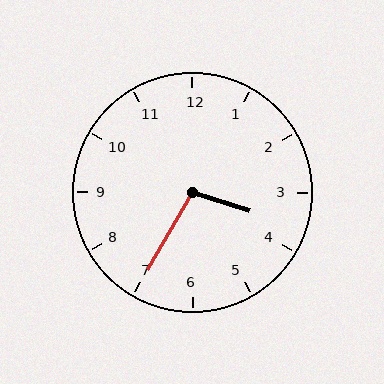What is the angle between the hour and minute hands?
Approximately 102 degrees.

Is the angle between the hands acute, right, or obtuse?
It is obtuse.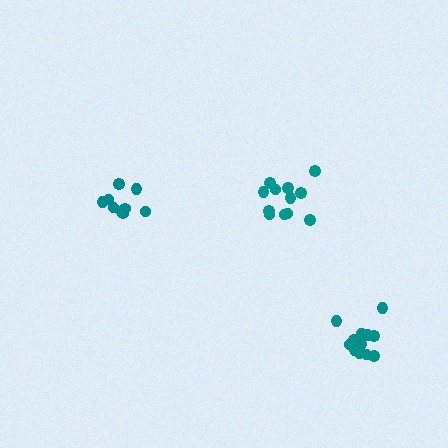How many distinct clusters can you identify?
There are 3 distinct clusters.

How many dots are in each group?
Group 1: 12 dots, Group 2: 12 dots, Group 3: 9 dots (33 total).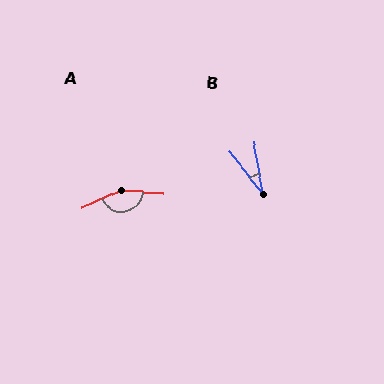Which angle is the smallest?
B, at approximately 29 degrees.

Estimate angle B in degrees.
Approximately 29 degrees.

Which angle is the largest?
A, at approximately 151 degrees.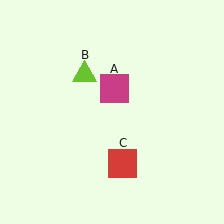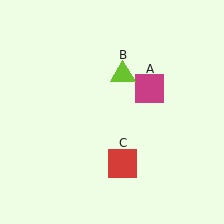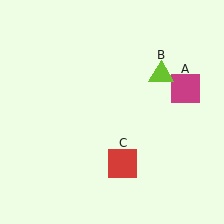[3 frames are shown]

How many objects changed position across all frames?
2 objects changed position: magenta square (object A), lime triangle (object B).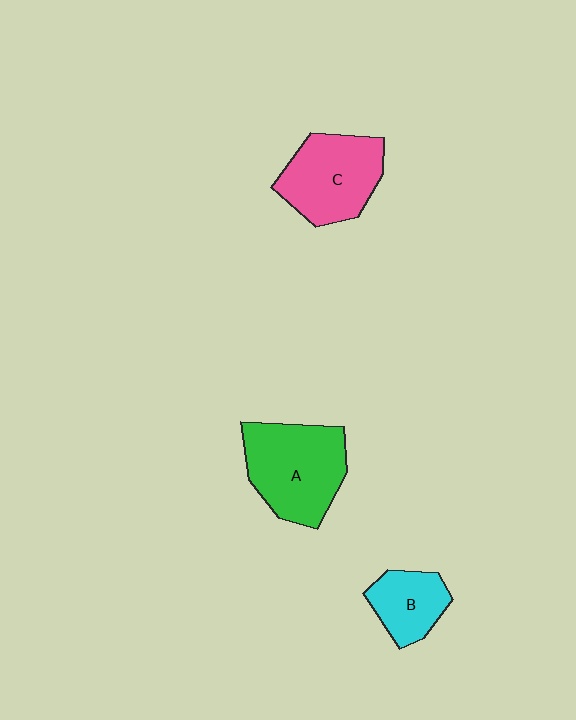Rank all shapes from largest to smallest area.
From largest to smallest: A (green), C (pink), B (cyan).